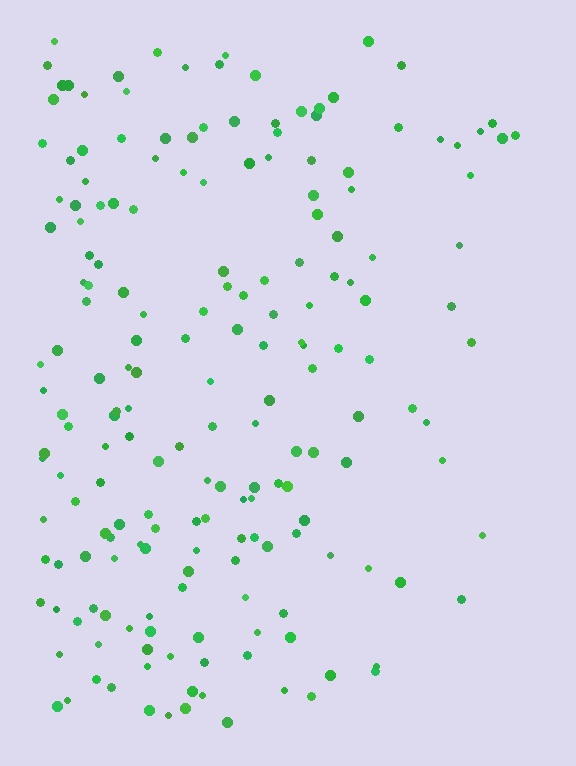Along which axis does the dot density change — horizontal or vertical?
Horizontal.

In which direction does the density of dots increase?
From right to left, with the left side densest.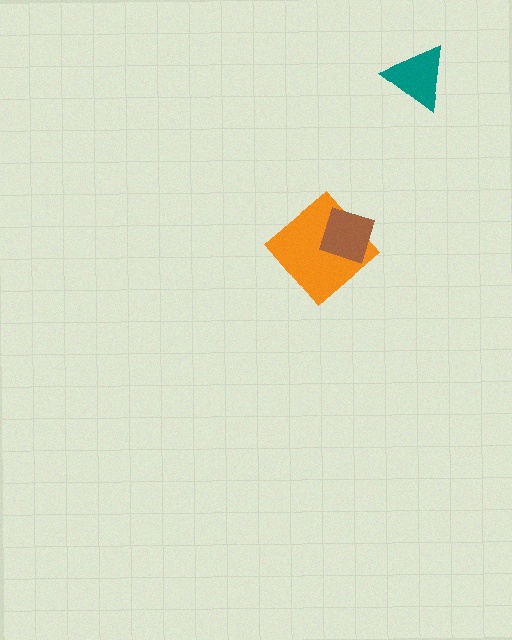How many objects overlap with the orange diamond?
1 object overlaps with the orange diamond.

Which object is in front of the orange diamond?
The brown diamond is in front of the orange diamond.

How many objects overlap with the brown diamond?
1 object overlaps with the brown diamond.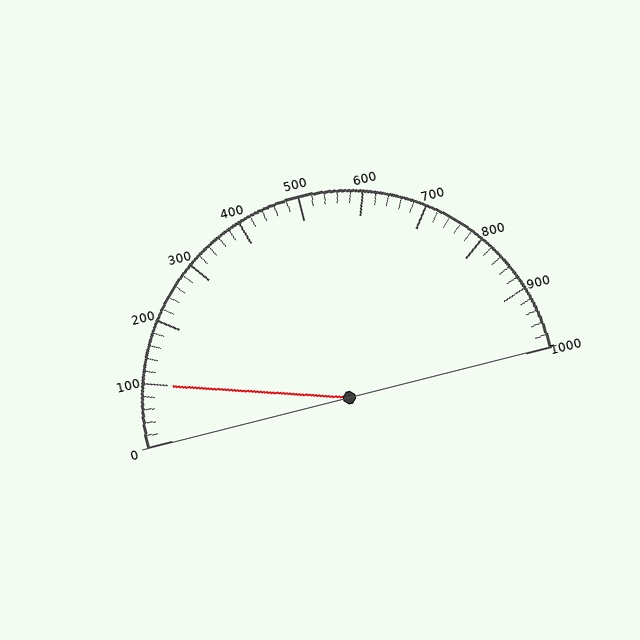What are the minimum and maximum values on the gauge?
The gauge ranges from 0 to 1000.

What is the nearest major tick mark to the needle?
The nearest major tick mark is 100.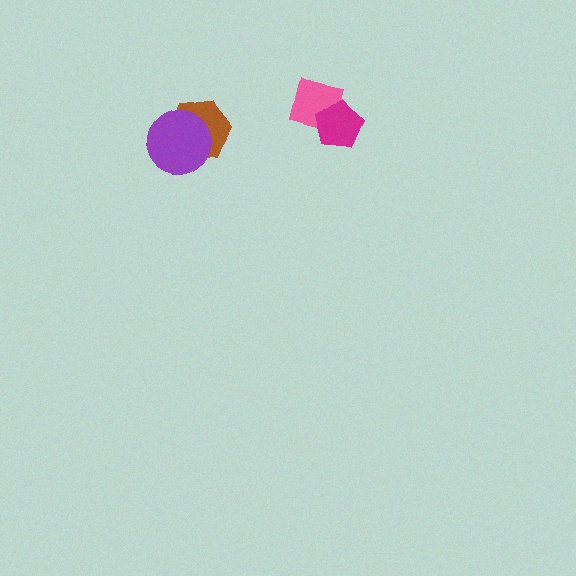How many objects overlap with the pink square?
1 object overlaps with the pink square.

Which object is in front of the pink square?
The magenta pentagon is in front of the pink square.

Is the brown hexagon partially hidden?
Yes, it is partially covered by another shape.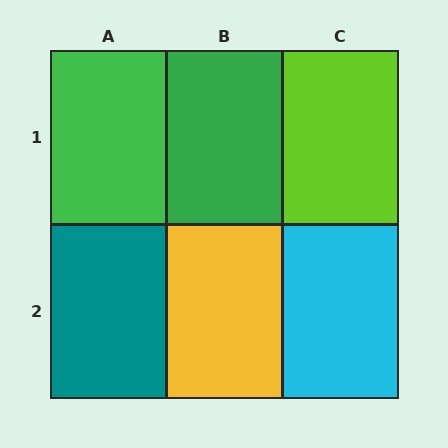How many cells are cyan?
1 cell is cyan.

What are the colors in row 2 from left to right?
Teal, yellow, cyan.